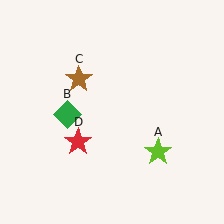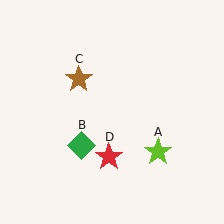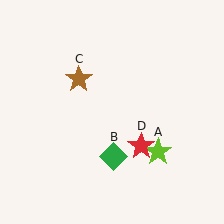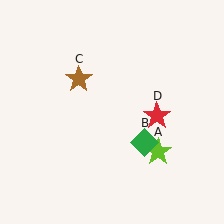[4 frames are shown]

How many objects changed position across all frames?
2 objects changed position: green diamond (object B), red star (object D).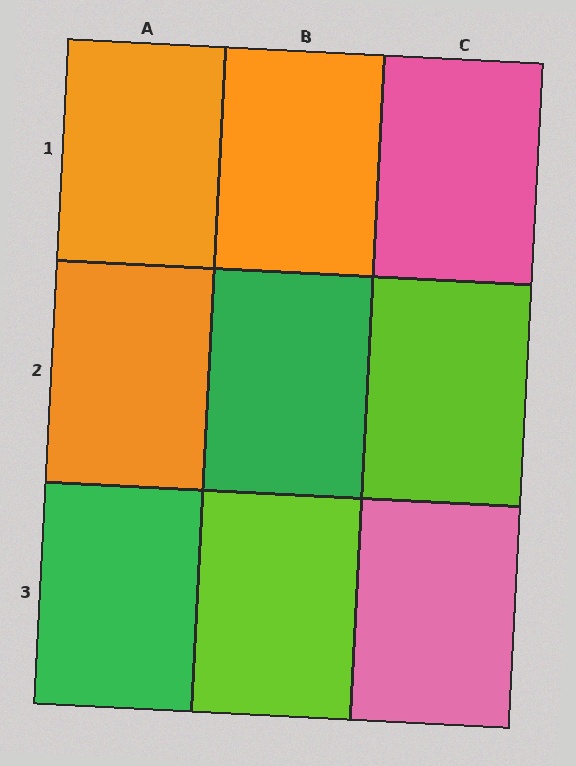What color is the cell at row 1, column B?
Orange.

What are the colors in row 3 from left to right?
Green, lime, pink.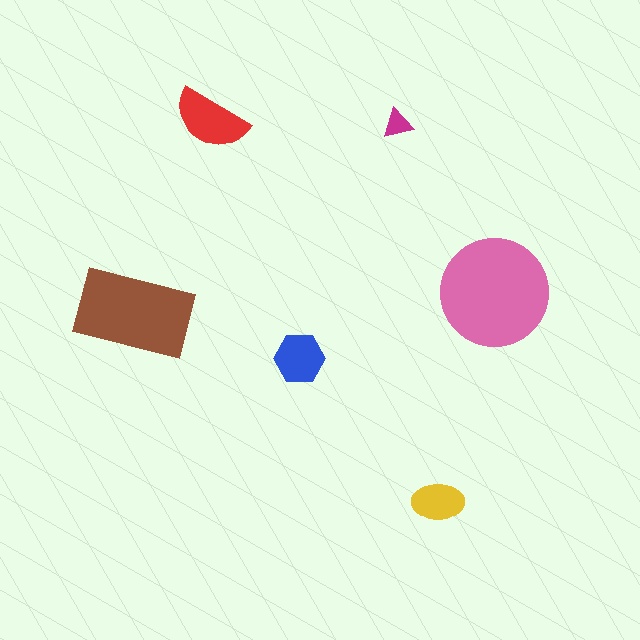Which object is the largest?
The pink circle.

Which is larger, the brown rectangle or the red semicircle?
The brown rectangle.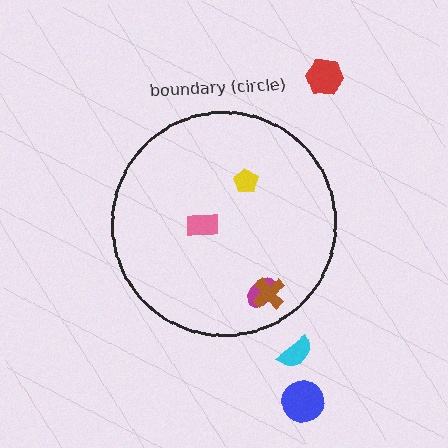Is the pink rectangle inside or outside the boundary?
Inside.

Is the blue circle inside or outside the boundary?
Outside.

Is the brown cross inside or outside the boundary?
Inside.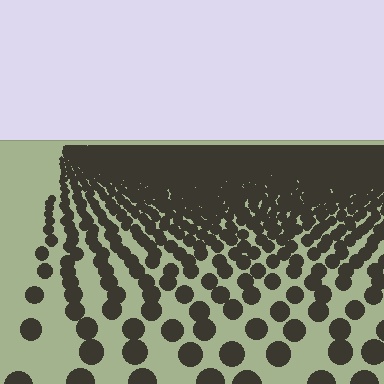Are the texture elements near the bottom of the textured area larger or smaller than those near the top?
Larger. Near the bottom, elements are closer to the viewer and appear at a bigger on-screen size.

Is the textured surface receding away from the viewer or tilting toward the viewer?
The surface is receding away from the viewer. Texture elements get smaller and denser toward the top.